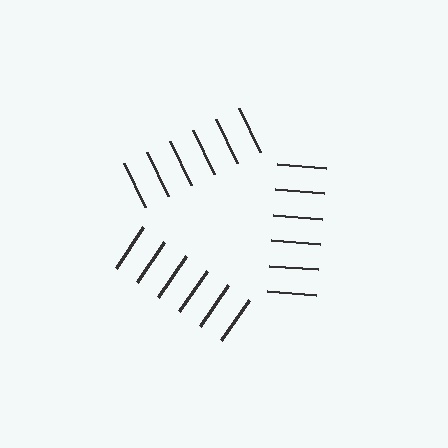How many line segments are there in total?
18 — 6 along each of the 3 edges.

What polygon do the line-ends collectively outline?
An illusory triangle — the line segments terminate on its edges but no continuous stroke is drawn.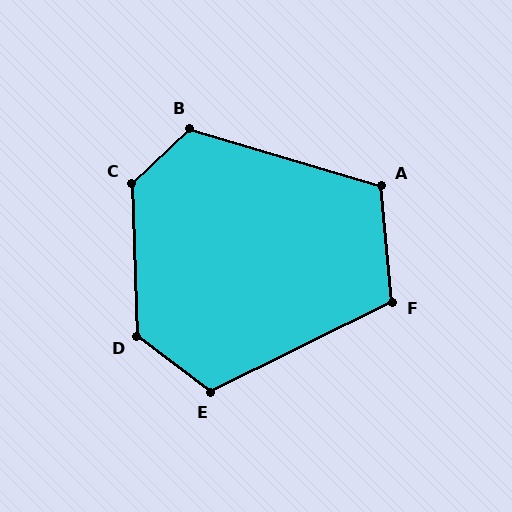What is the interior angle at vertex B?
Approximately 120 degrees (obtuse).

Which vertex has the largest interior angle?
C, at approximately 132 degrees.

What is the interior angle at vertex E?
Approximately 116 degrees (obtuse).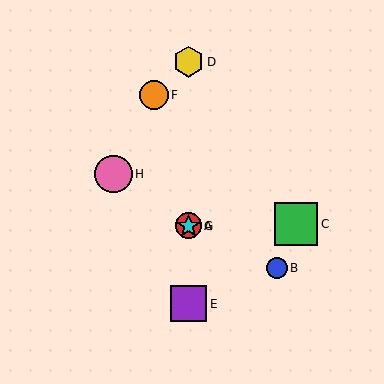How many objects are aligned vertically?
4 objects (A, D, E, G) are aligned vertically.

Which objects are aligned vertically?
Objects A, D, E, G are aligned vertically.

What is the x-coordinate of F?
Object F is at x≈154.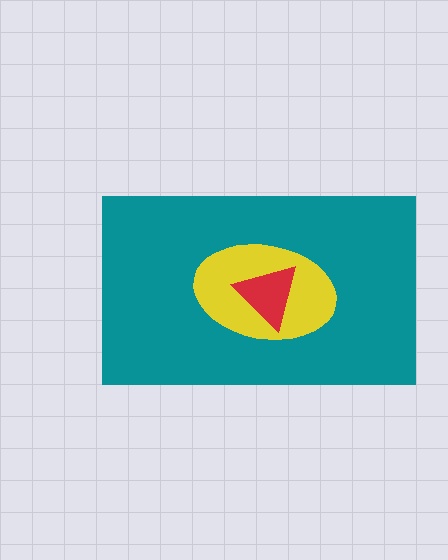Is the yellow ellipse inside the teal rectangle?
Yes.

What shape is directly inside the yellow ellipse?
The red triangle.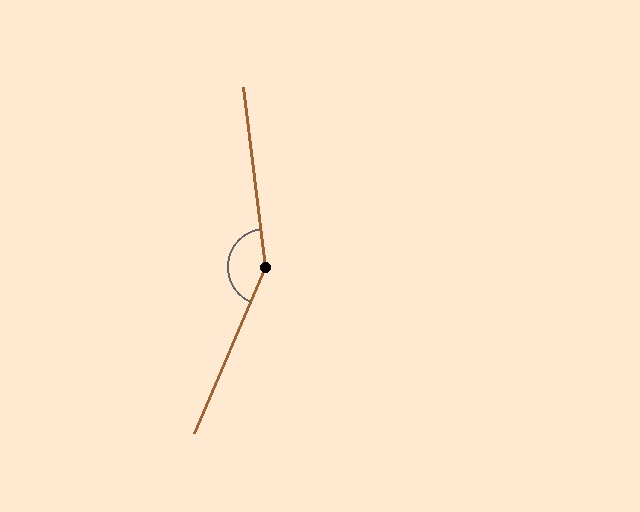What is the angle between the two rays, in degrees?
Approximately 150 degrees.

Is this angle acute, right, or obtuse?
It is obtuse.